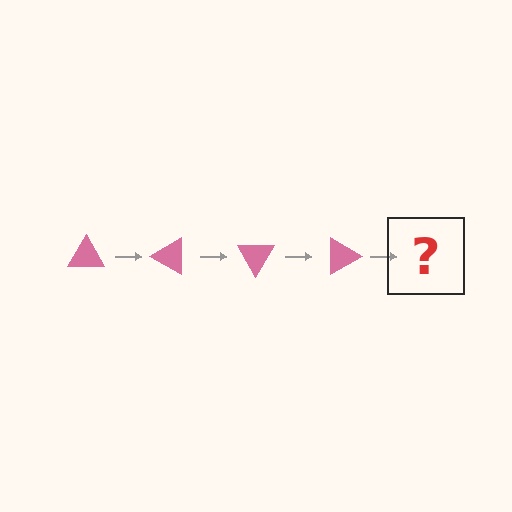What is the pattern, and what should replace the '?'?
The pattern is that the triangle rotates 30 degrees each step. The '?' should be a pink triangle rotated 120 degrees.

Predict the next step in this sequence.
The next step is a pink triangle rotated 120 degrees.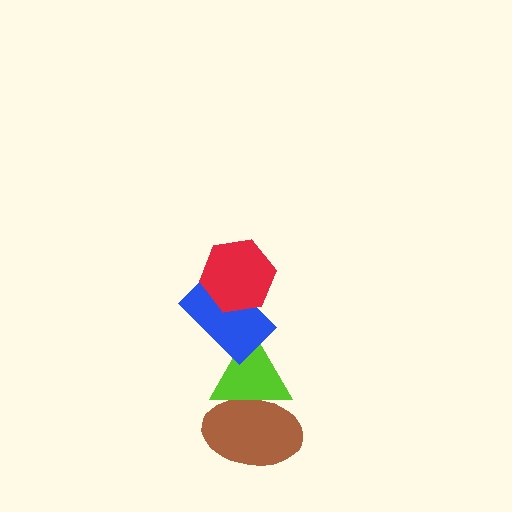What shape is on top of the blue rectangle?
The red hexagon is on top of the blue rectangle.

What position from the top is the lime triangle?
The lime triangle is 3rd from the top.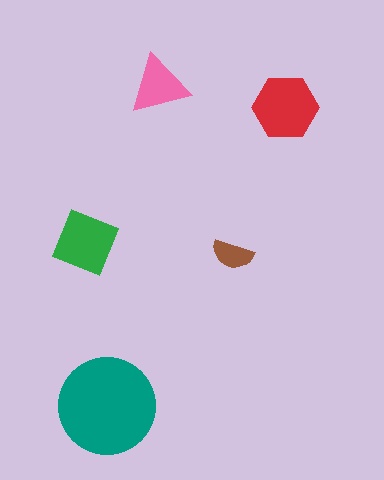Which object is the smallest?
The brown semicircle.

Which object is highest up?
The pink triangle is topmost.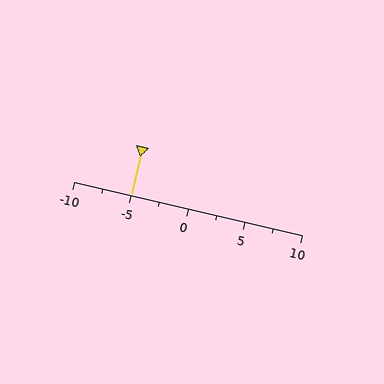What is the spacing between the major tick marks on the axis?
The major ticks are spaced 5 apart.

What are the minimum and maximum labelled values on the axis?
The axis runs from -10 to 10.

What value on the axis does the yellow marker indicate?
The marker indicates approximately -5.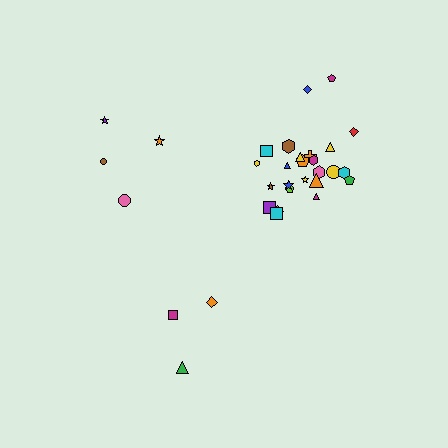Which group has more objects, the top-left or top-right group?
The top-right group.